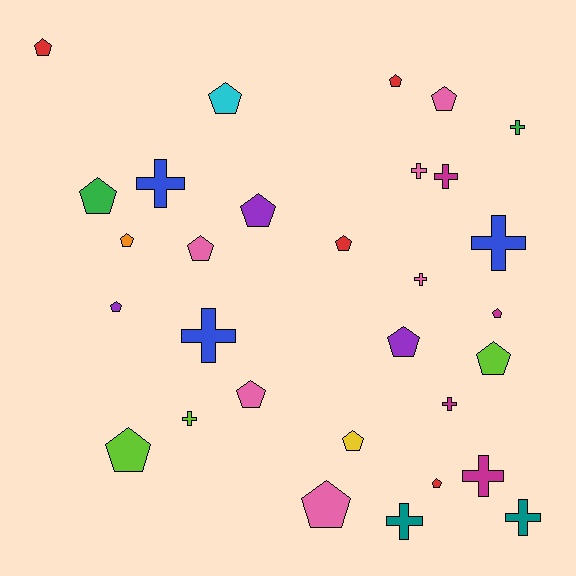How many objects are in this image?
There are 30 objects.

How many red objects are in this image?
There are 4 red objects.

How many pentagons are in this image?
There are 18 pentagons.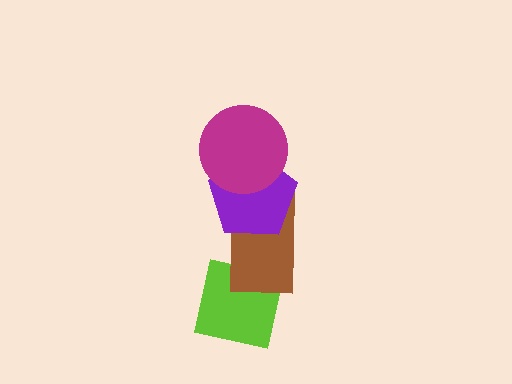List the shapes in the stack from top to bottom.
From top to bottom: the magenta circle, the purple pentagon, the brown rectangle, the lime square.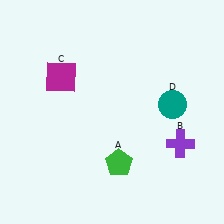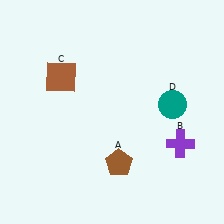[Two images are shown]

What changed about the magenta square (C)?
In Image 1, C is magenta. In Image 2, it changed to brown.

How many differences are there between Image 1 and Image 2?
There are 2 differences between the two images.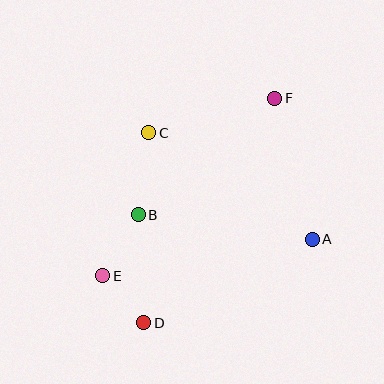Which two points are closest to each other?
Points D and E are closest to each other.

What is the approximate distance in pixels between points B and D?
The distance between B and D is approximately 108 pixels.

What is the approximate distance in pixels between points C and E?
The distance between C and E is approximately 150 pixels.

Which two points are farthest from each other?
Points D and F are farthest from each other.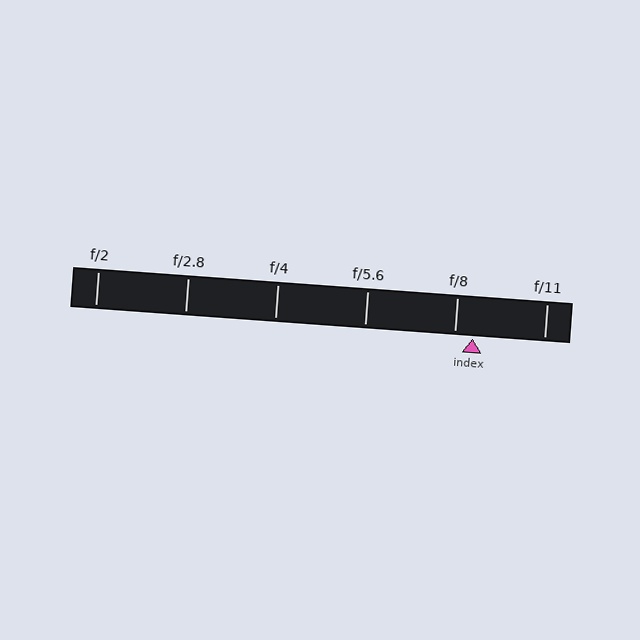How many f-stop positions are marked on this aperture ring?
There are 6 f-stop positions marked.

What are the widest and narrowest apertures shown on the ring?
The widest aperture shown is f/2 and the narrowest is f/11.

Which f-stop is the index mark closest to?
The index mark is closest to f/8.